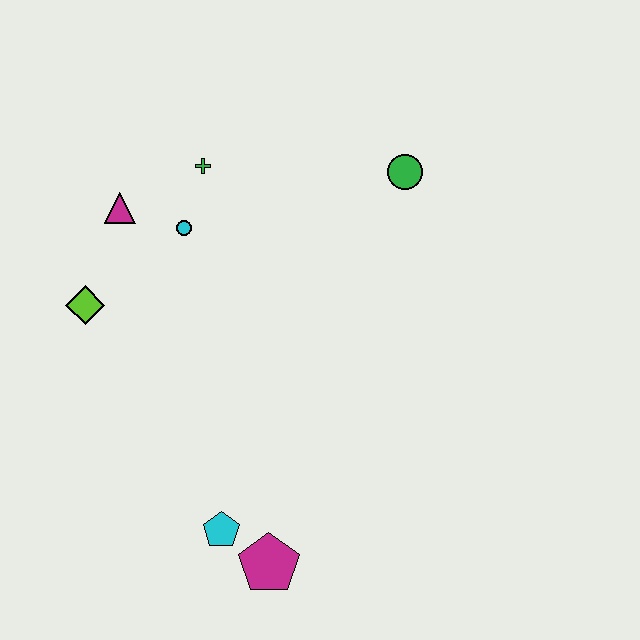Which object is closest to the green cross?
The cyan circle is closest to the green cross.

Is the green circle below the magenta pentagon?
No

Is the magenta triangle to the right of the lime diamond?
Yes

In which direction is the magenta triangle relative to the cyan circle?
The magenta triangle is to the left of the cyan circle.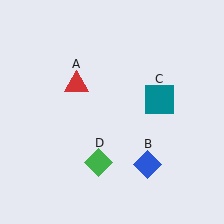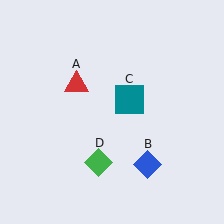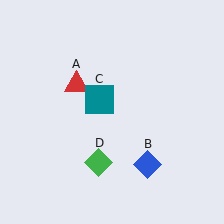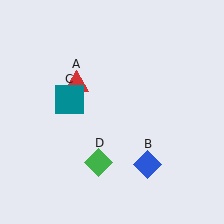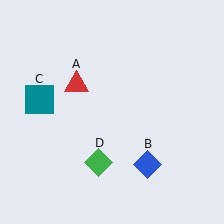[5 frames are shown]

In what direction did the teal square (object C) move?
The teal square (object C) moved left.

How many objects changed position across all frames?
1 object changed position: teal square (object C).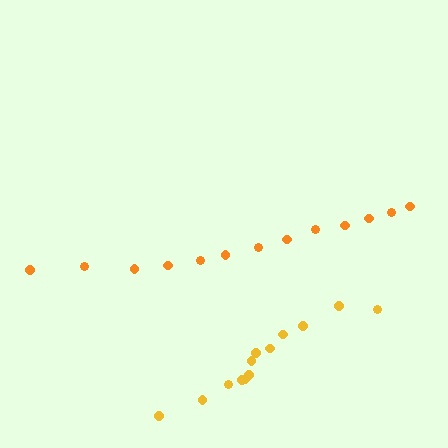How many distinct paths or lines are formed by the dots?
There are 2 distinct paths.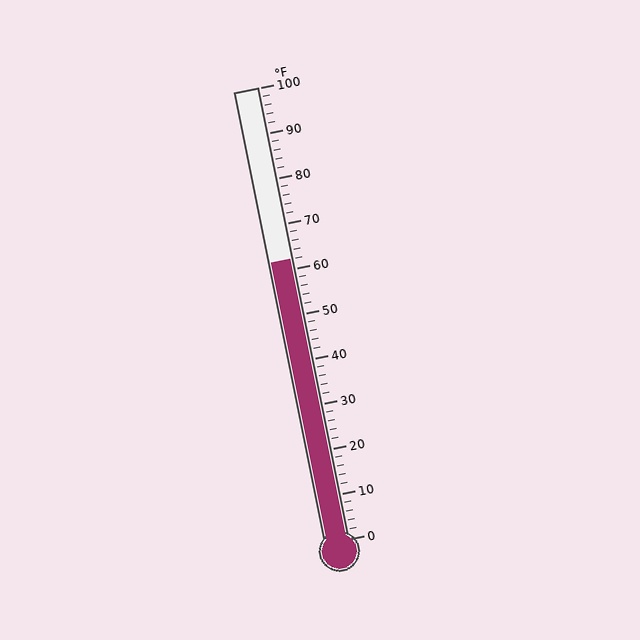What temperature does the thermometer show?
The thermometer shows approximately 62°F.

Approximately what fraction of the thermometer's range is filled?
The thermometer is filled to approximately 60% of its range.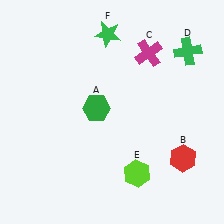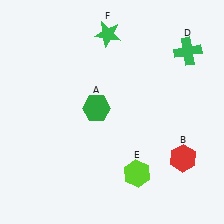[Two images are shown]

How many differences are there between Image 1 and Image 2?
There is 1 difference between the two images.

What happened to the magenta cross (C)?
The magenta cross (C) was removed in Image 2. It was in the top-right area of Image 1.